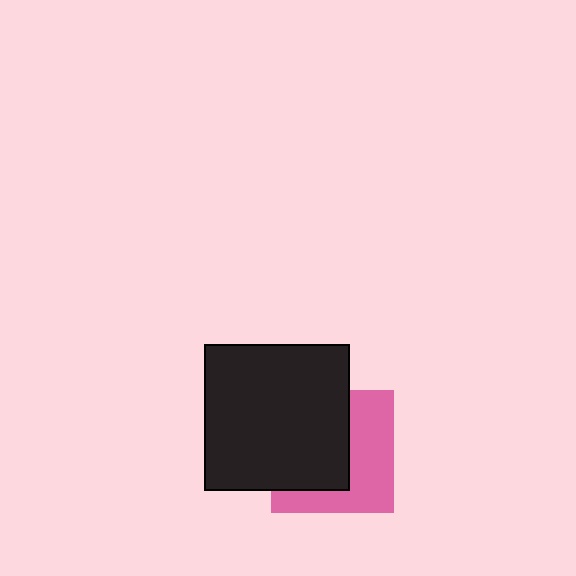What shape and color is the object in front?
The object in front is a black square.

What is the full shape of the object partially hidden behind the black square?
The partially hidden object is a pink square.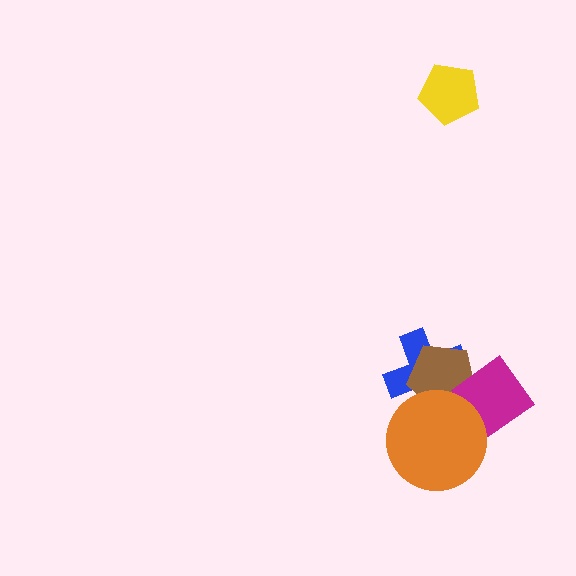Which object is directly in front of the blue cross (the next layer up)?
The brown pentagon is directly in front of the blue cross.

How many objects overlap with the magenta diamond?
3 objects overlap with the magenta diamond.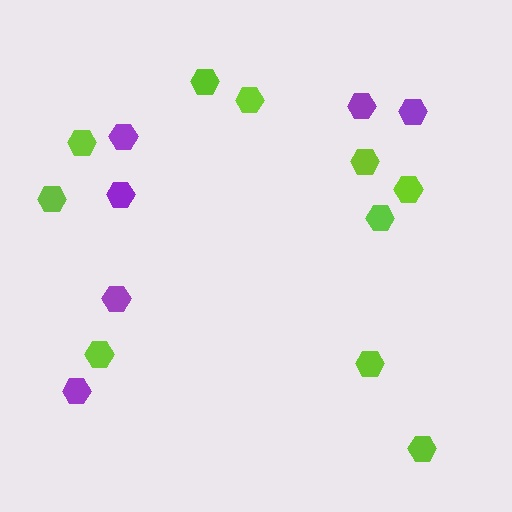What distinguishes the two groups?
There are 2 groups: one group of lime hexagons (10) and one group of purple hexagons (6).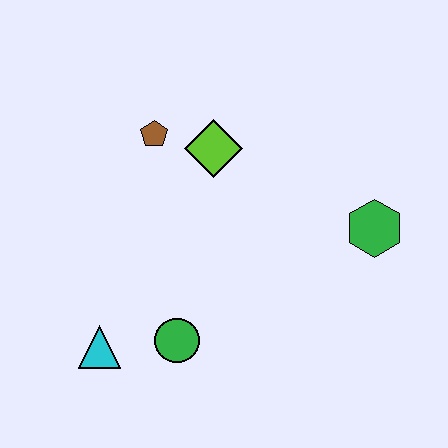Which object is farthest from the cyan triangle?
The green hexagon is farthest from the cyan triangle.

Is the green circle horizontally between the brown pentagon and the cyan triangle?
No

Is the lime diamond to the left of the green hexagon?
Yes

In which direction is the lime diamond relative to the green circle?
The lime diamond is above the green circle.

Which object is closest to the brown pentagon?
The lime diamond is closest to the brown pentagon.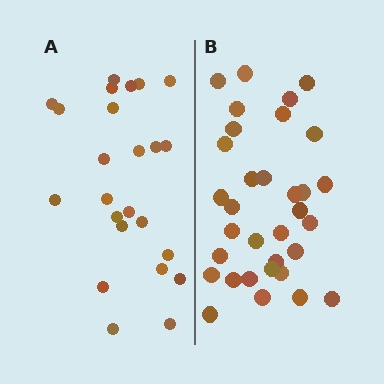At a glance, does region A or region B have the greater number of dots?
Region B (the right region) has more dots.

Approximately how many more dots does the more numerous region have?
Region B has roughly 8 or so more dots than region A.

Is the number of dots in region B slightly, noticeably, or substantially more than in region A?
Region B has noticeably more, but not dramatically so. The ratio is roughly 1.4 to 1.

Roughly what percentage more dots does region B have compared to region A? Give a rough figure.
About 40% more.